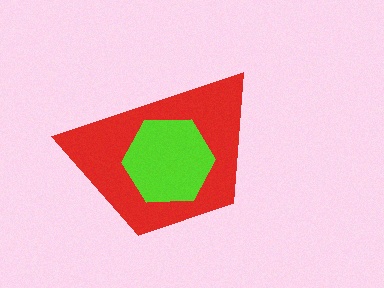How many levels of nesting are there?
2.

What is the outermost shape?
The red trapezoid.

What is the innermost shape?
The lime hexagon.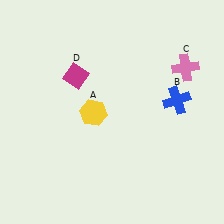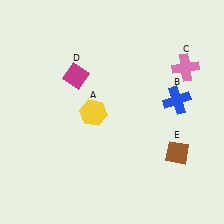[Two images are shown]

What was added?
A brown diamond (E) was added in Image 2.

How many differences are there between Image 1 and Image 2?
There is 1 difference between the two images.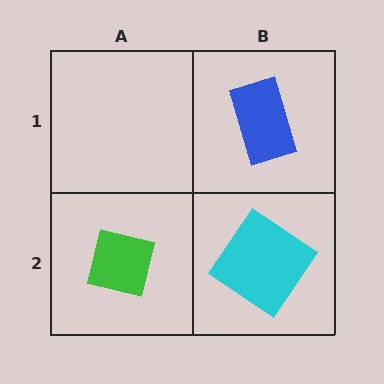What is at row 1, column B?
A blue rectangle.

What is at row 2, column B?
A cyan diamond.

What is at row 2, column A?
A green square.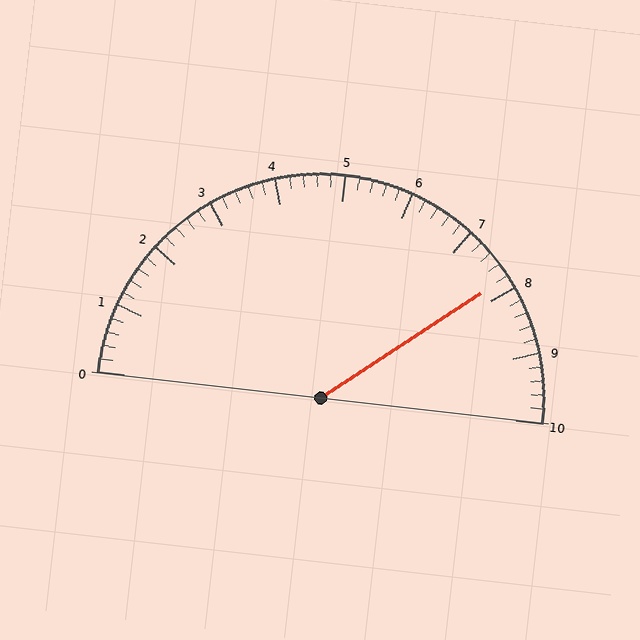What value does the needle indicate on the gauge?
The needle indicates approximately 7.8.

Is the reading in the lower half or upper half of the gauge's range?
The reading is in the upper half of the range (0 to 10).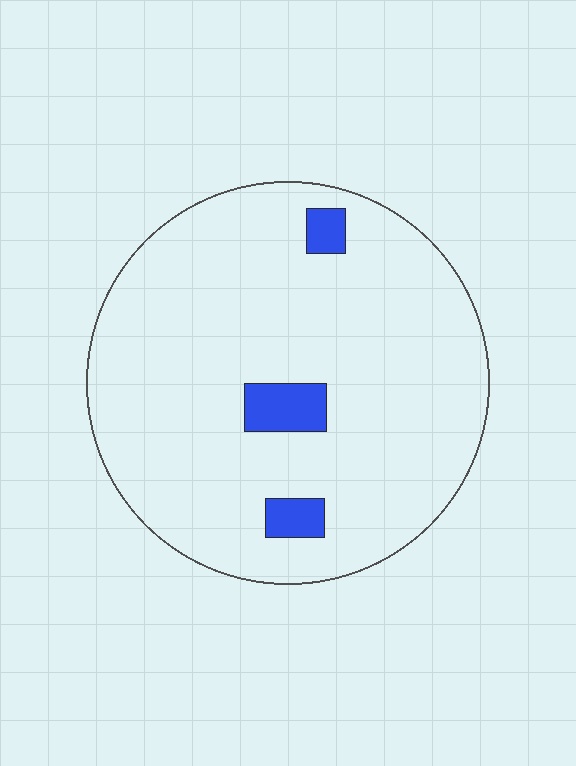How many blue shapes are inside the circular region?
3.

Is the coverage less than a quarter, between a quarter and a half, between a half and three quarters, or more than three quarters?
Less than a quarter.